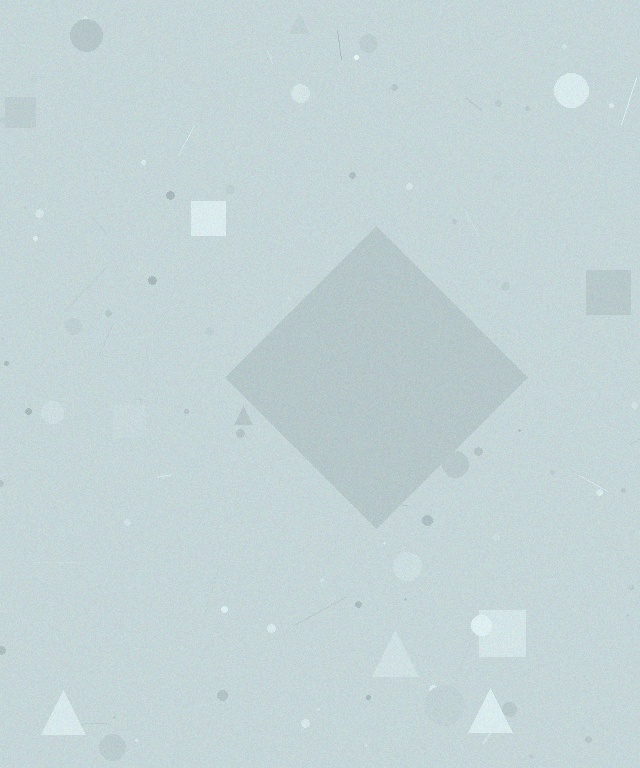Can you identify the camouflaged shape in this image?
The camouflaged shape is a diamond.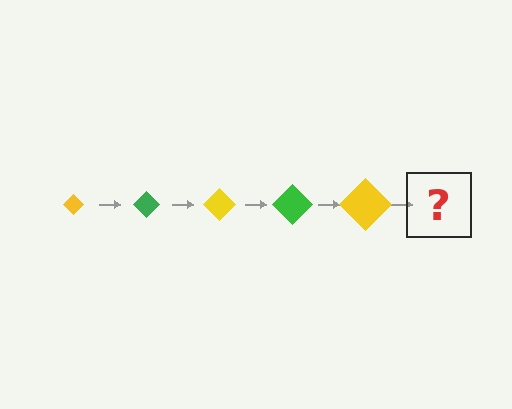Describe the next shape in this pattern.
It should be a green diamond, larger than the previous one.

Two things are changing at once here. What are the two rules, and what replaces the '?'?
The two rules are that the diamond grows larger each step and the color cycles through yellow and green. The '?' should be a green diamond, larger than the previous one.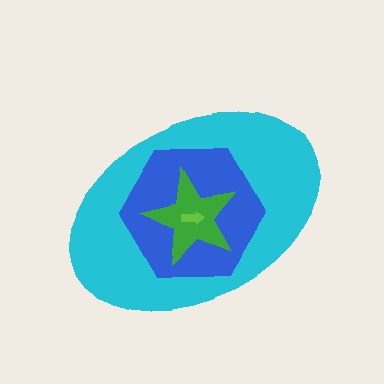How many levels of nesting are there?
4.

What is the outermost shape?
The cyan ellipse.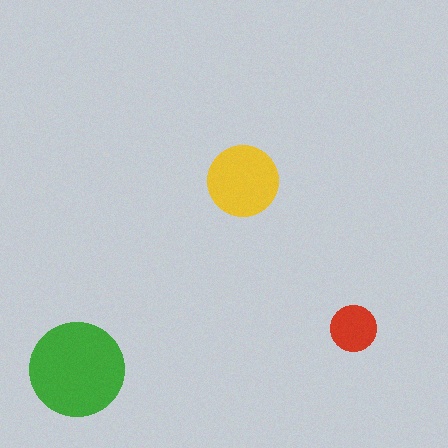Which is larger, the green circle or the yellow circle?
The green one.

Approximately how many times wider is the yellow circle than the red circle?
About 1.5 times wider.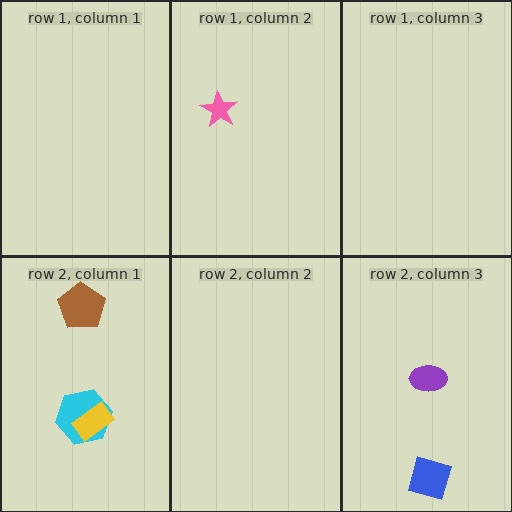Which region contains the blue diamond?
The row 2, column 3 region.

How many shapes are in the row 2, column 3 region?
2.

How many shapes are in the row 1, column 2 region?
1.